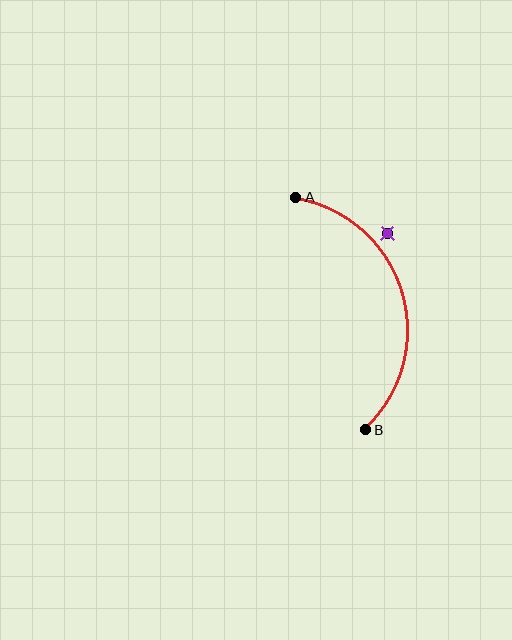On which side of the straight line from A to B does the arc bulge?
The arc bulges to the right of the straight line connecting A and B.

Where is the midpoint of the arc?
The arc midpoint is the point on the curve farthest from the straight line joining A and B. It sits to the right of that line.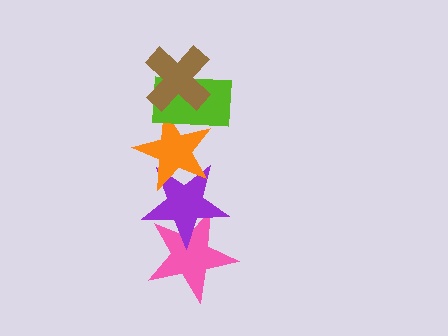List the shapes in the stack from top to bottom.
From top to bottom: the brown cross, the lime rectangle, the orange star, the purple star, the pink star.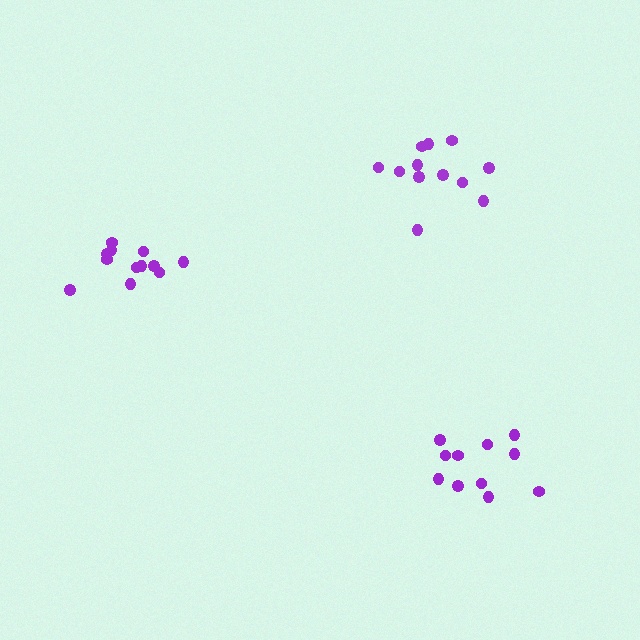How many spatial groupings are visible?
There are 3 spatial groupings.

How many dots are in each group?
Group 1: 11 dots, Group 2: 12 dots, Group 3: 12 dots (35 total).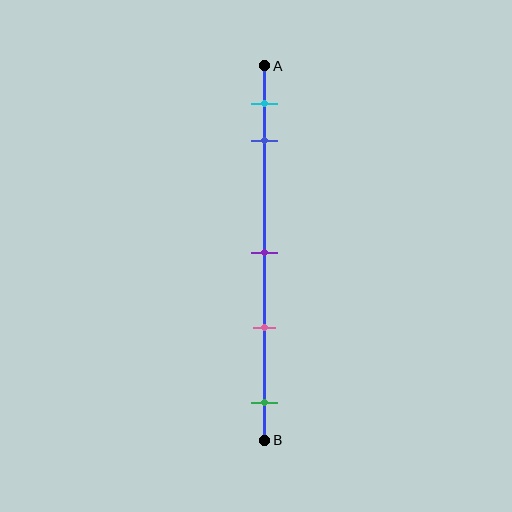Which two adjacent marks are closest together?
The cyan and blue marks are the closest adjacent pair.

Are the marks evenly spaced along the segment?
No, the marks are not evenly spaced.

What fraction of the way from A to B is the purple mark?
The purple mark is approximately 50% (0.5) of the way from A to B.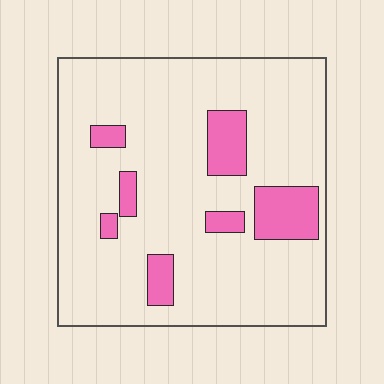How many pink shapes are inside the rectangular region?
7.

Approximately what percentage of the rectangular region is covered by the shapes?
Approximately 15%.